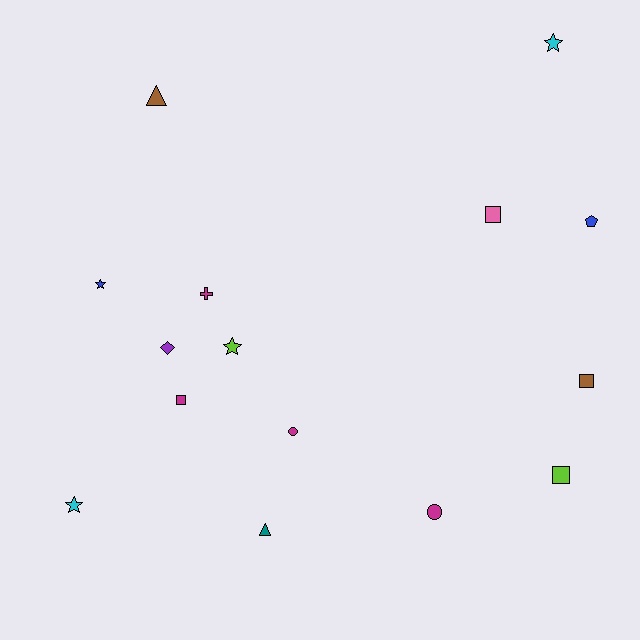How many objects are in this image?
There are 15 objects.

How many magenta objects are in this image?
There are 4 magenta objects.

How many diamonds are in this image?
There is 1 diamond.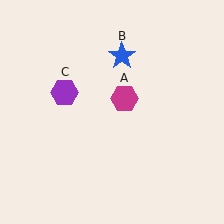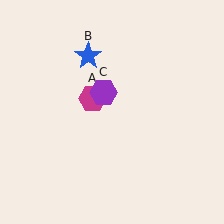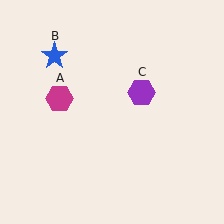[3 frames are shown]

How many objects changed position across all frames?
3 objects changed position: magenta hexagon (object A), blue star (object B), purple hexagon (object C).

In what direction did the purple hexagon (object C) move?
The purple hexagon (object C) moved right.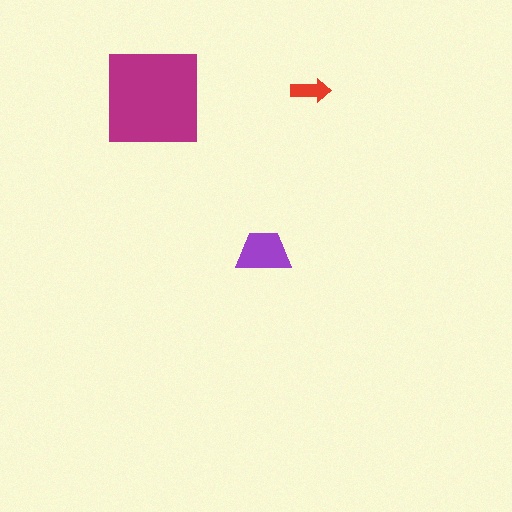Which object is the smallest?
The red arrow.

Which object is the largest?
The magenta square.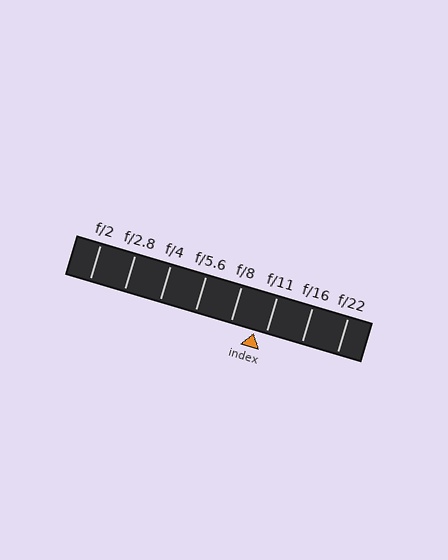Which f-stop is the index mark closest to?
The index mark is closest to f/11.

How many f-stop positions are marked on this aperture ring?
There are 8 f-stop positions marked.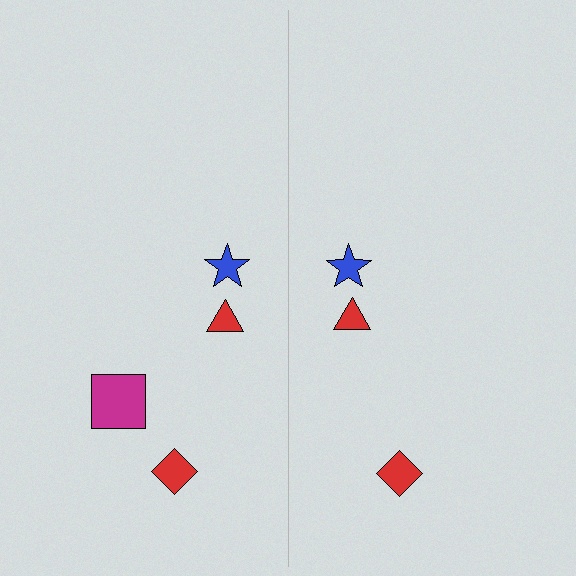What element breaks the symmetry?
A magenta square is missing from the right side.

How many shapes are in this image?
There are 7 shapes in this image.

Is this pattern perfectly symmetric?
No, the pattern is not perfectly symmetric. A magenta square is missing from the right side.